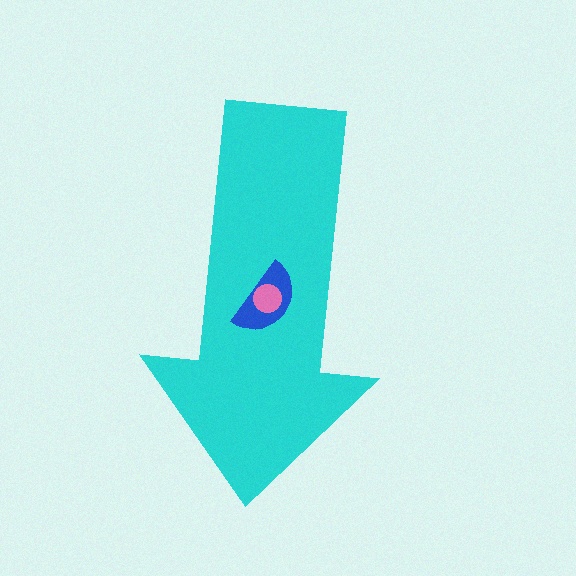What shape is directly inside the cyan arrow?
The blue semicircle.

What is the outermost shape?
The cyan arrow.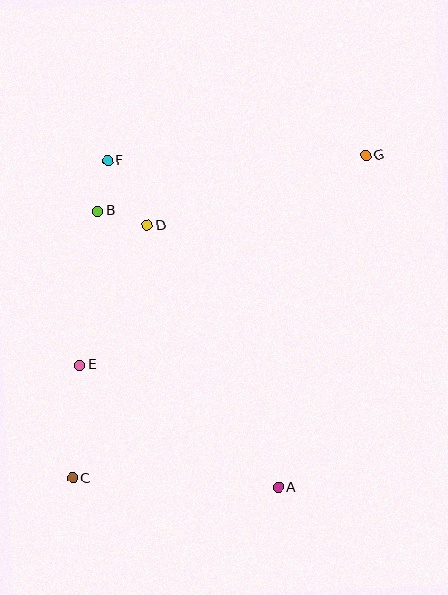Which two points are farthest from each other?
Points C and G are farthest from each other.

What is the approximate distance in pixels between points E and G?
The distance between E and G is approximately 355 pixels.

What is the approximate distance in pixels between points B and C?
The distance between B and C is approximately 268 pixels.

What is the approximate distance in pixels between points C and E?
The distance between C and E is approximately 113 pixels.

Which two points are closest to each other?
Points B and F are closest to each other.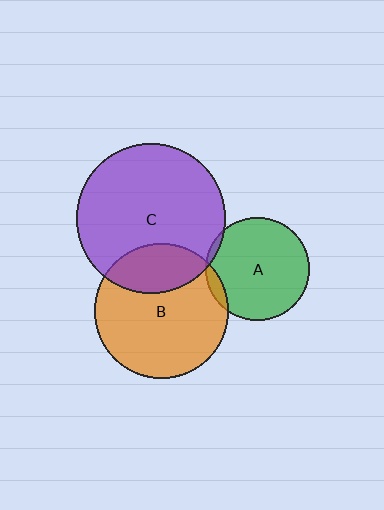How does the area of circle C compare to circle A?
Approximately 2.1 times.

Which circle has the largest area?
Circle C (purple).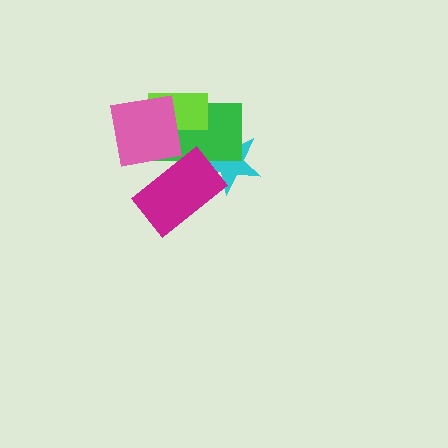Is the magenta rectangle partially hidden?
No, no other shape covers it.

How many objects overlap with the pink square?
2 objects overlap with the pink square.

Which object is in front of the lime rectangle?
The pink square is in front of the lime rectangle.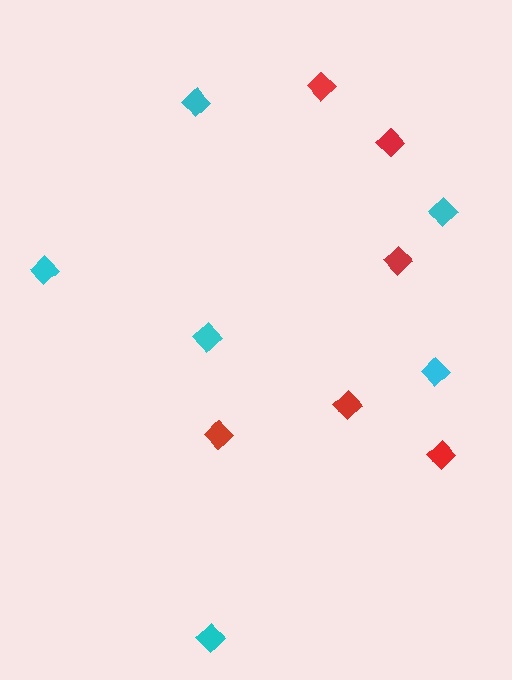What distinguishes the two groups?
There are 2 groups: one group of red diamonds (6) and one group of cyan diamonds (6).